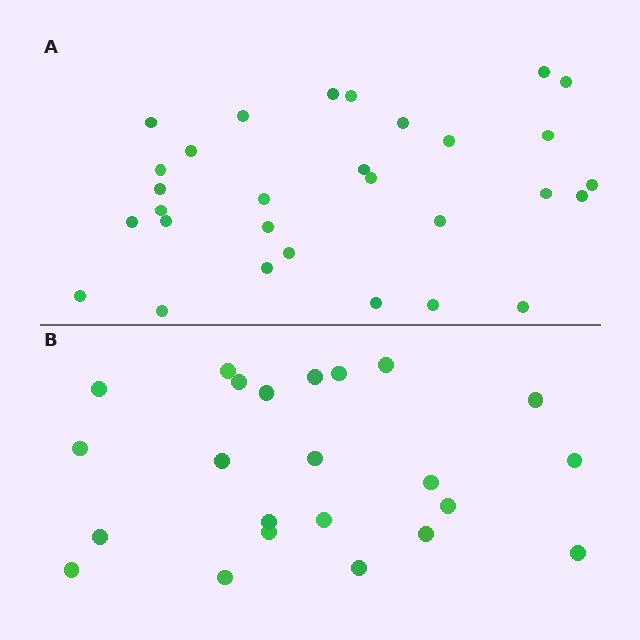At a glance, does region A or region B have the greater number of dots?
Region A (the top region) has more dots.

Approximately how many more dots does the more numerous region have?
Region A has roughly 8 or so more dots than region B.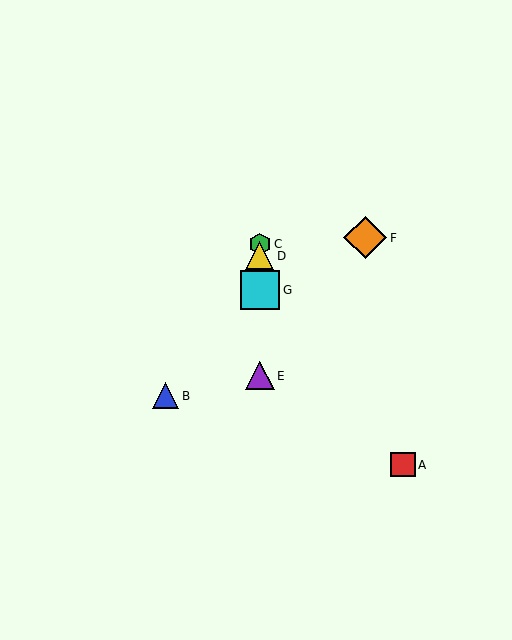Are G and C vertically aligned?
Yes, both are at x≈260.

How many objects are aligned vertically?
4 objects (C, D, E, G) are aligned vertically.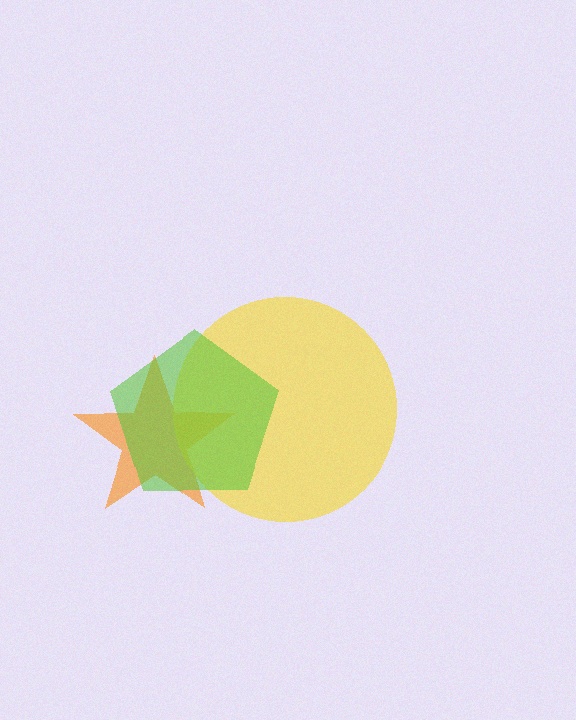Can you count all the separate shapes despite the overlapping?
Yes, there are 3 separate shapes.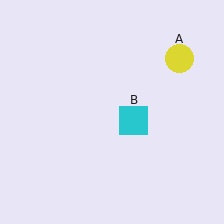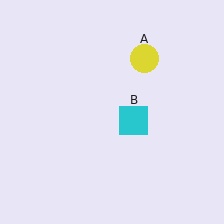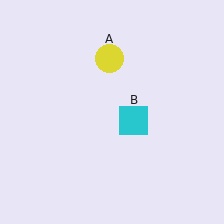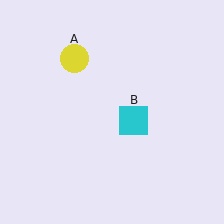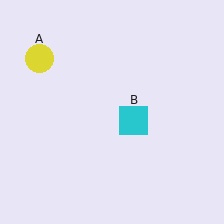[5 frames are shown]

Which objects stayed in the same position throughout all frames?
Cyan square (object B) remained stationary.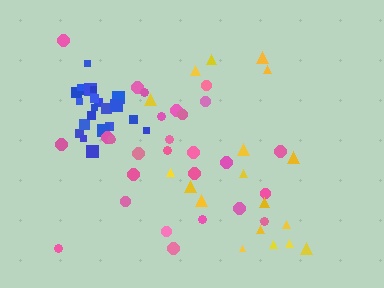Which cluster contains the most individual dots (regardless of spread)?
Pink (27).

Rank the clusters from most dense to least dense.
blue, pink, yellow.